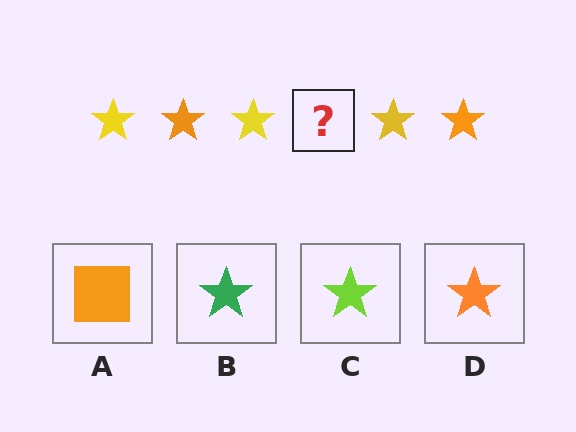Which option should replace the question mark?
Option D.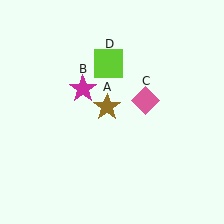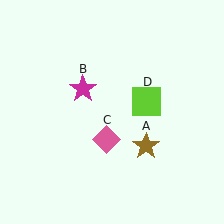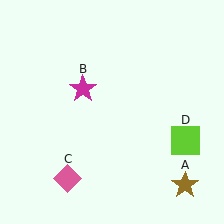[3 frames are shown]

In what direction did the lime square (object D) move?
The lime square (object D) moved down and to the right.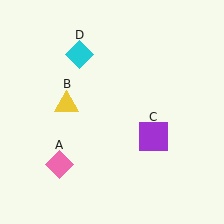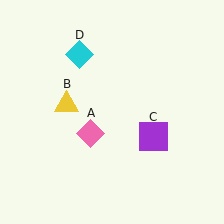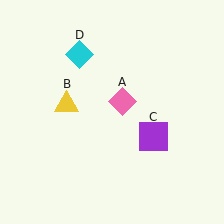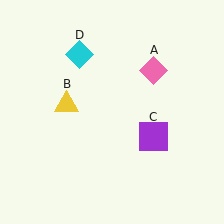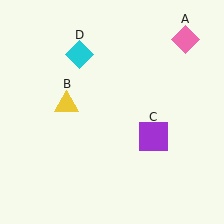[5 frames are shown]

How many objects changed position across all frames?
1 object changed position: pink diamond (object A).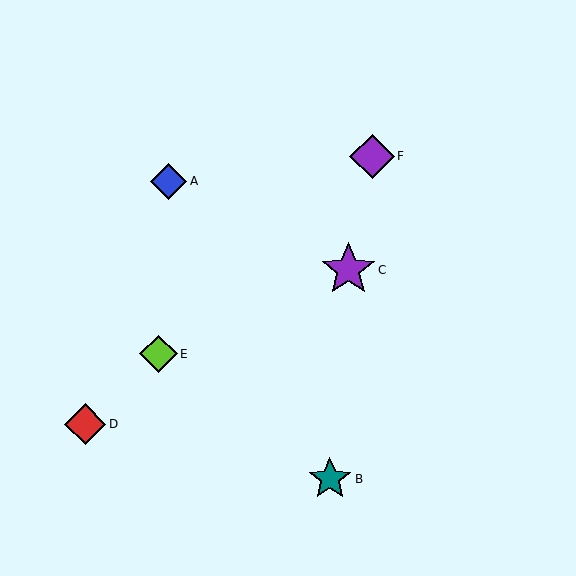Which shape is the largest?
The purple star (labeled C) is the largest.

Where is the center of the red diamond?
The center of the red diamond is at (85, 424).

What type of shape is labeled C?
Shape C is a purple star.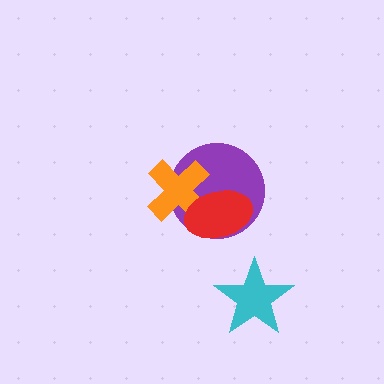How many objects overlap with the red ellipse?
2 objects overlap with the red ellipse.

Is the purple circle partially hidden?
Yes, it is partially covered by another shape.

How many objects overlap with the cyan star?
0 objects overlap with the cyan star.